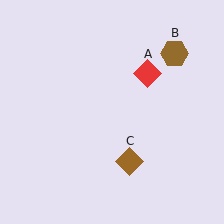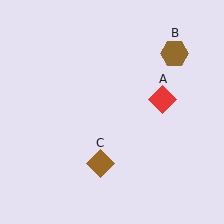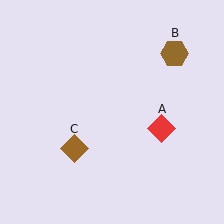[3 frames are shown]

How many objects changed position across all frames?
2 objects changed position: red diamond (object A), brown diamond (object C).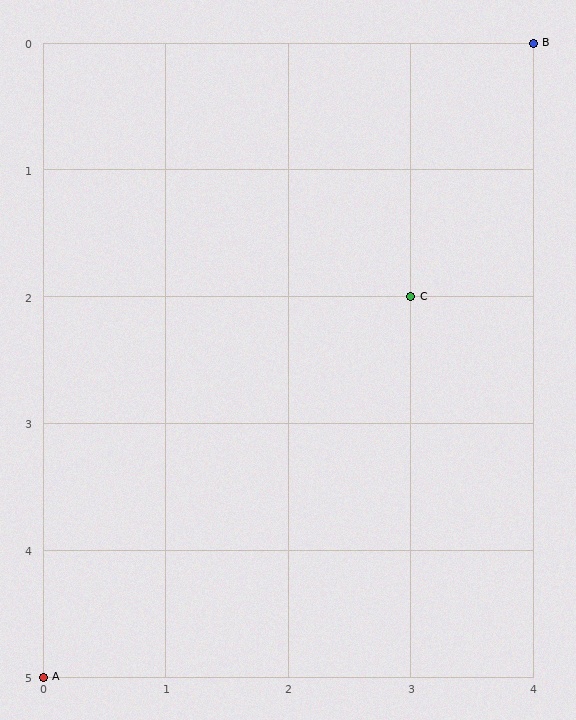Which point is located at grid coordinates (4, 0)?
Point B is at (4, 0).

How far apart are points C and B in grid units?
Points C and B are 1 column and 2 rows apart (about 2.2 grid units diagonally).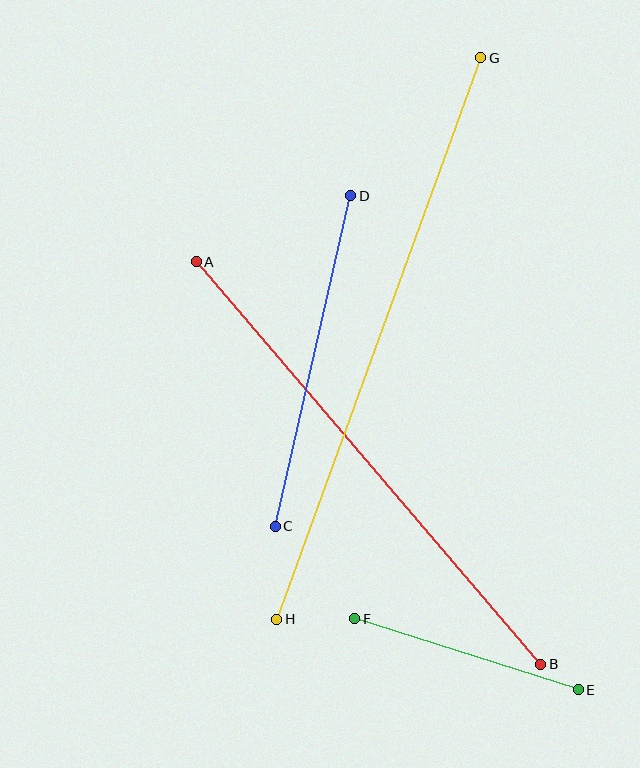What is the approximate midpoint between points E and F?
The midpoint is at approximately (466, 654) pixels.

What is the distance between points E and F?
The distance is approximately 234 pixels.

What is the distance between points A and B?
The distance is approximately 529 pixels.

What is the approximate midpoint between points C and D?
The midpoint is at approximately (313, 361) pixels.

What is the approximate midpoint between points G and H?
The midpoint is at approximately (379, 339) pixels.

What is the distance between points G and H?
The distance is approximately 598 pixels.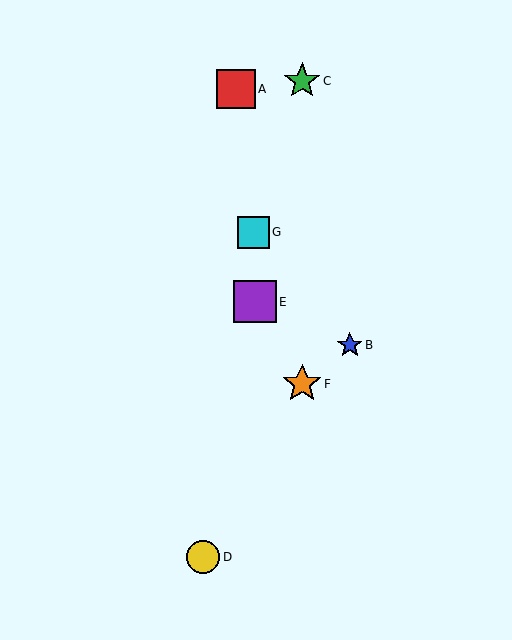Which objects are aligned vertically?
Objects C, F are aligned vertically.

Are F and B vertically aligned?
No, F is at x≈302 and B is at x≈350.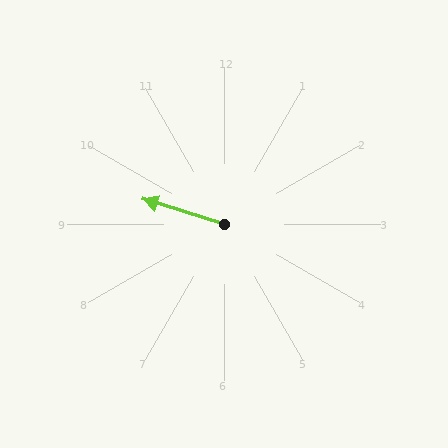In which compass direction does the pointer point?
West.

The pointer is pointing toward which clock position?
Roughly 10 o'clock.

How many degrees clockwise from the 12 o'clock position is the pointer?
Approximately 287 degrees.